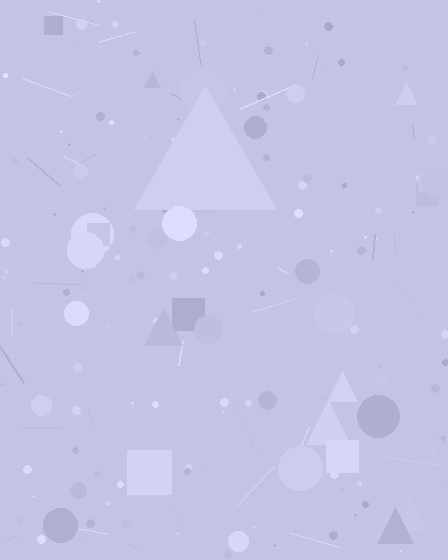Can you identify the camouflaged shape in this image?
The camouflaged shape is a triangle.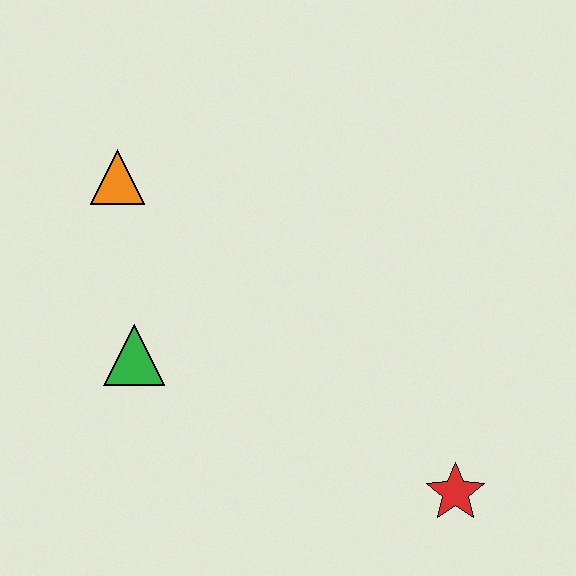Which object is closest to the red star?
The green triangle is closest to the red star.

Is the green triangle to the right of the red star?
No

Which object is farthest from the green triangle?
The red star is farthest from the green triangle.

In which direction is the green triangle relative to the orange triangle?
The green triangle is below the orange triangle.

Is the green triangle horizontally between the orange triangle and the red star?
Yes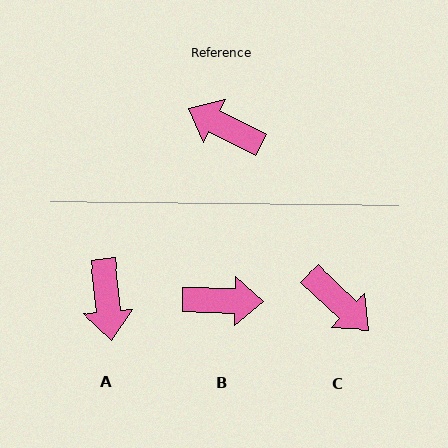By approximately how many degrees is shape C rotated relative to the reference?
Approximately 164 degrees counter-clockwise.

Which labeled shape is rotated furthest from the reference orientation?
C, about 164 degrees away.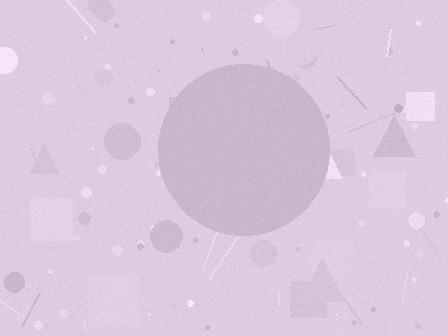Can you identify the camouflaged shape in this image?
The camouflaged shape is a circle.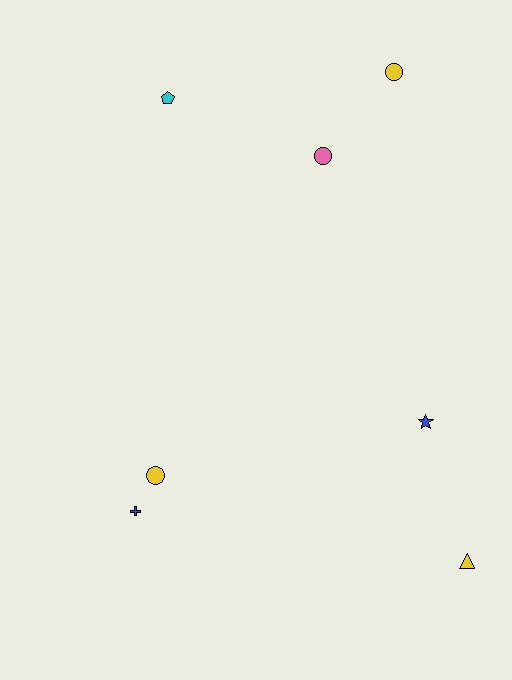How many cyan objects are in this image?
There is 1 cyan object.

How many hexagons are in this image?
There are no hexagons.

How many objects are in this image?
There are 7 objects.